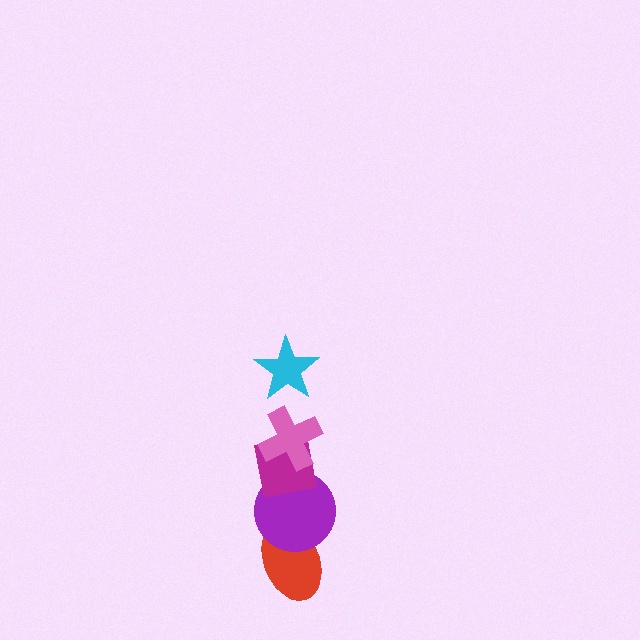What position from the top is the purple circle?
The purple circle is 4th from the top.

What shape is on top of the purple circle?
The magenta square is on top of the purple circle.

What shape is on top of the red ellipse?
The purple circle is on top of the red ellipse.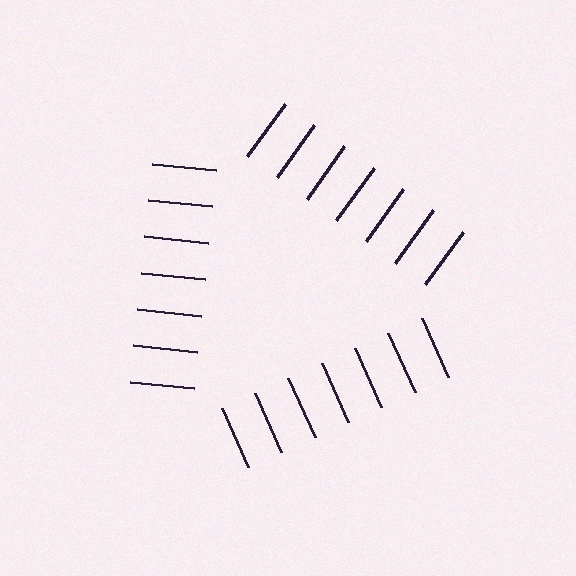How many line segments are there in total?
21 — 7 along each of the 3 edges.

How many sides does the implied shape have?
3 sides — the line-ends trace a triangle.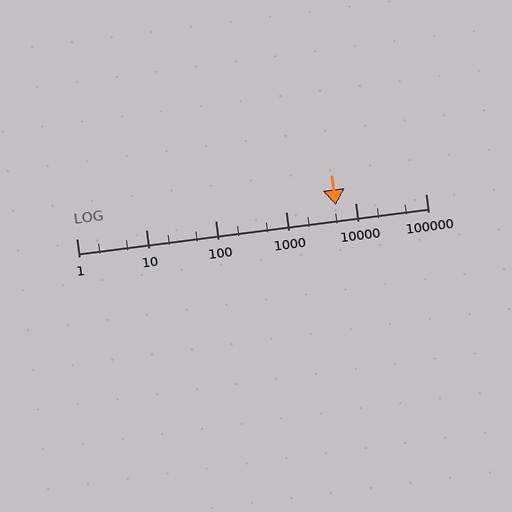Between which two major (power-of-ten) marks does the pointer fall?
The pointer is between 1000 and 10000.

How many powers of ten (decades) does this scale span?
The scale spans 5 decades, from 1 to 100000.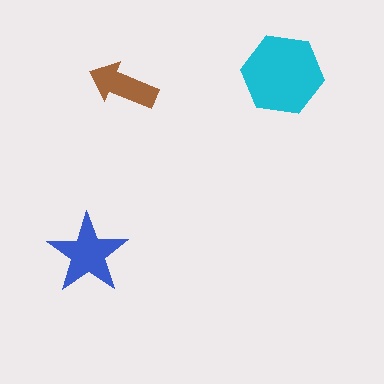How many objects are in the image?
There are 3 objects in the image.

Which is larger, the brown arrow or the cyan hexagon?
The cyan hexagon.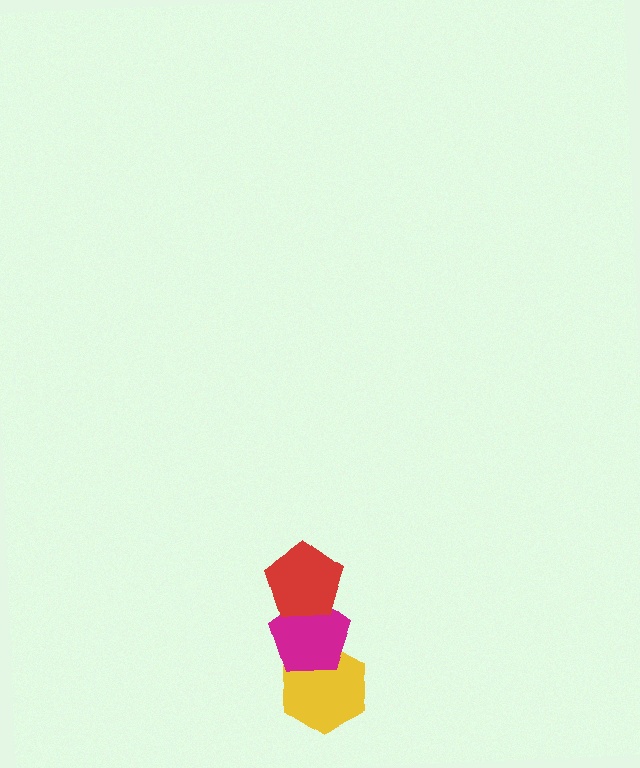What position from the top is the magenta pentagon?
The magenta pentagon is 2nd from the top.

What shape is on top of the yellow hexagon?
The magenta pentagon is on top of the yellow hexagon.